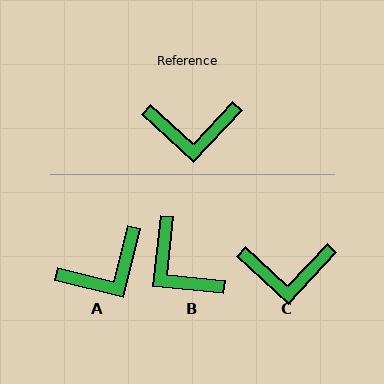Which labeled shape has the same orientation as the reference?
C.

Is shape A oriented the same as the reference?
No, it is off by about 29 degrees.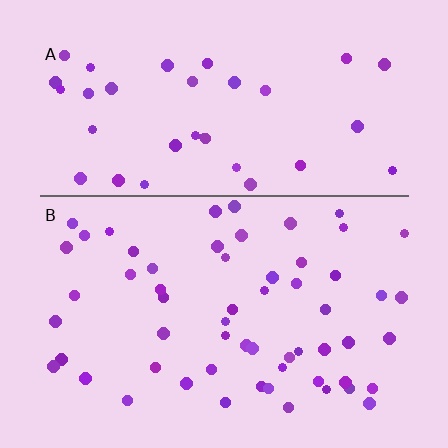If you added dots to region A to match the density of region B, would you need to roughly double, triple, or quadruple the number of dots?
Approximately double.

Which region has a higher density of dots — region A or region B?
B (the bottom).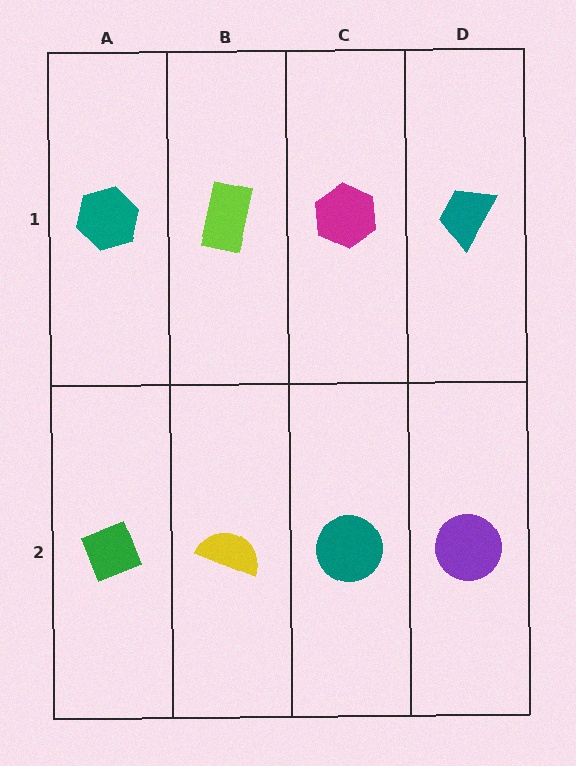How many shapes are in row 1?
4 shapes.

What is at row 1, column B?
A lime rectangle.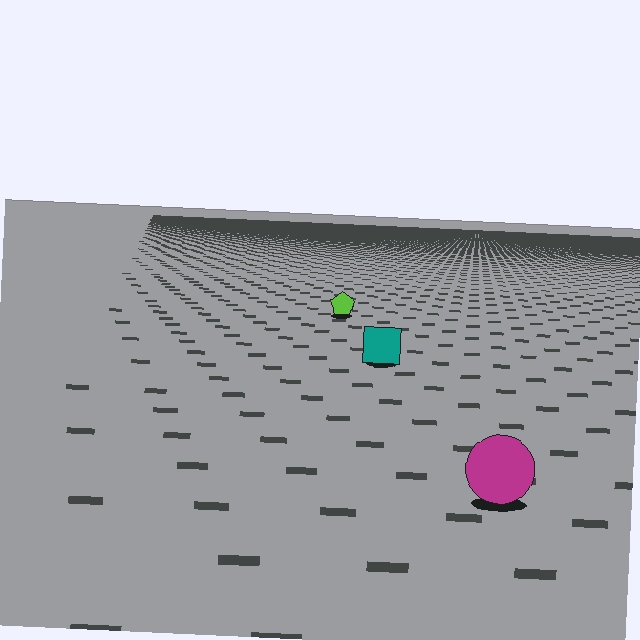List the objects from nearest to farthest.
From nearest to farthest: the magenta circle, the teal square, the lime pentagon.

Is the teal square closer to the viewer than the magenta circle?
No. The magenta circle is closer — you can tell from the texture gradient: the ground texture is coarser near it.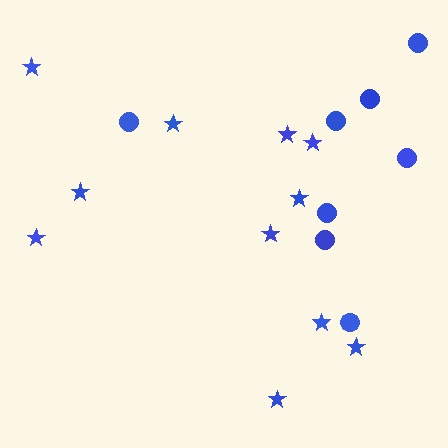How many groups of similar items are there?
There are 2 groups: one group of circles (8) and one group of stars (11).